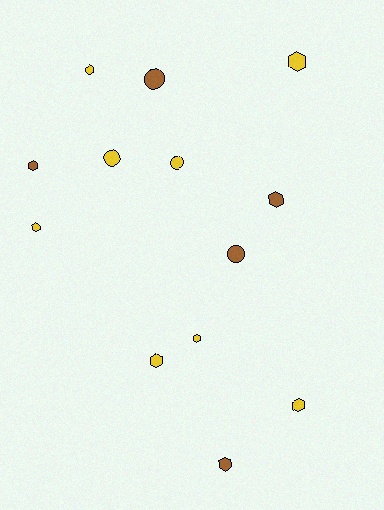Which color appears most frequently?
Yellow, with 8 objects.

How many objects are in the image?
There are 13 objects.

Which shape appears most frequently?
Hexagon, with 9 objects.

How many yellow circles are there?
There are 2 yellow circles.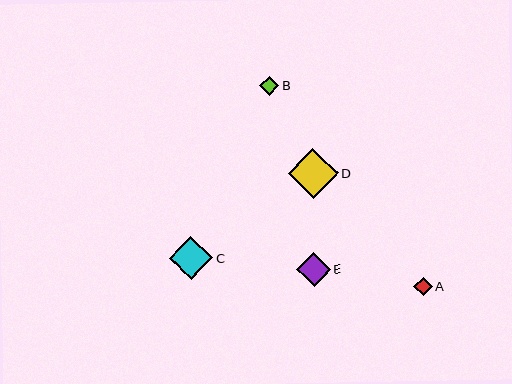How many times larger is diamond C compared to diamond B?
Diamond C is approximately 2.3 times the size of diamond B.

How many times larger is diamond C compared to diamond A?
Diamond C is approximately 2.3 times the size of diamond A.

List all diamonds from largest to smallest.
From largest to smallest: D, C, E, B, A.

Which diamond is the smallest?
Diamond A is the smallest with a size of approximately 19 pixels.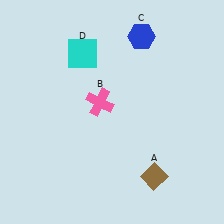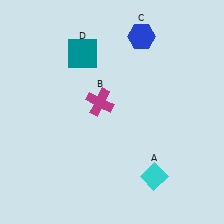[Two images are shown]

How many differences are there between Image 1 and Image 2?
There are 3 differences between the two images.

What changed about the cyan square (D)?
In Image 1, D is cyan. In Image 2, it changed to teal.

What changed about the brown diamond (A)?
In Image 1, A is brown. In Image 2, it changed to cyan.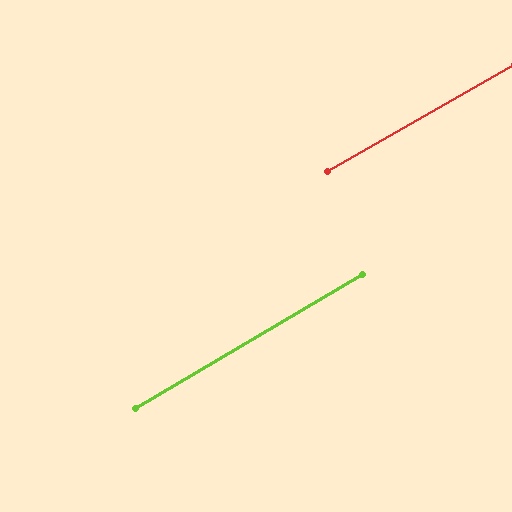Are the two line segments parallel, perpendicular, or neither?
Parallel — their directions differ by only 0.5°.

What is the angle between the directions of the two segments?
Approximately 1 degree.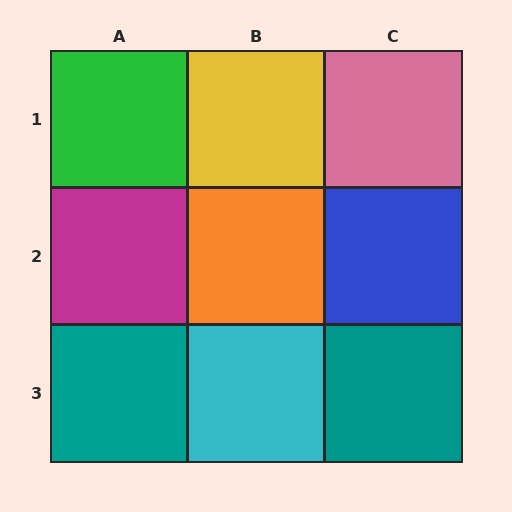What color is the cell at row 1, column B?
Yellow.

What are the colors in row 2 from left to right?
Magenta, orange, blue.